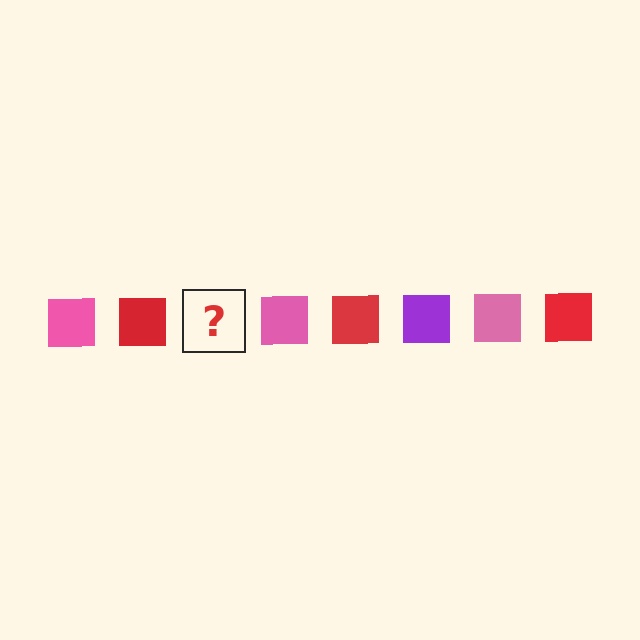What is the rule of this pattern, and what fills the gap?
The rule is that the pattern cycles through pink, red, purple squares. The gap should be filled with a purple square.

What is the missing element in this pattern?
The missing element is a purple square.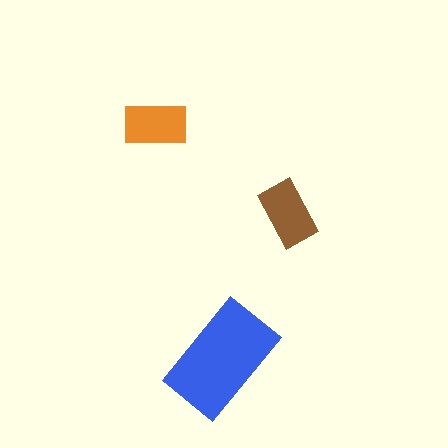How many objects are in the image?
There are 3 objects in the image.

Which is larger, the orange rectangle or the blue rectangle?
The blue one.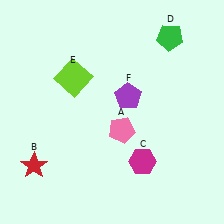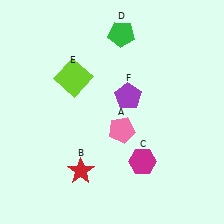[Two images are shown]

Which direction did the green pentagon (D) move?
The green pentagon (D) moved left.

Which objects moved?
The objects that moved are: the red star (B), the green pentagon (D).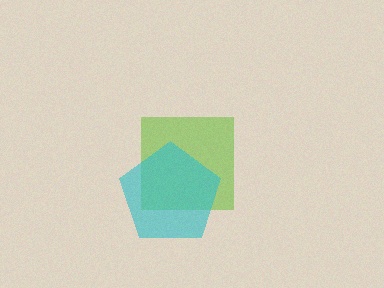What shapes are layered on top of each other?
The layered shapes are: a lime square, a cyan pentagon.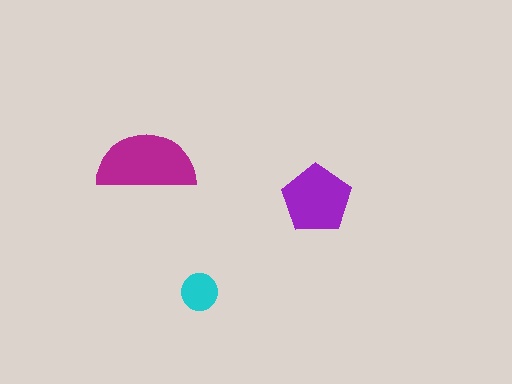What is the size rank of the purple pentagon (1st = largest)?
2nd.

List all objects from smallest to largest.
The cyan circle, the purple pentagon, the magenta semicircle.